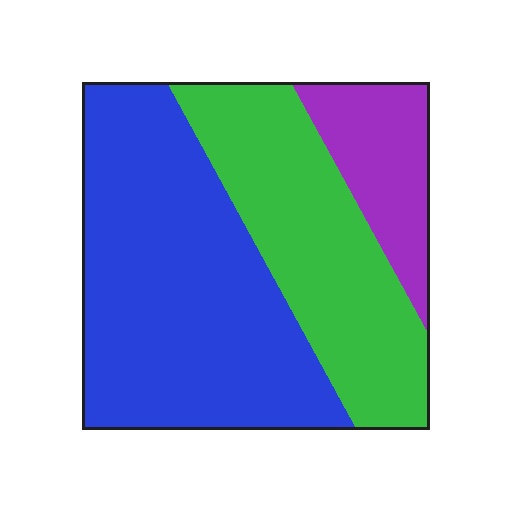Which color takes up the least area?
Purple, at roughly 15%.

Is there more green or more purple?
Green.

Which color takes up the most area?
Blue, at roughly 50%.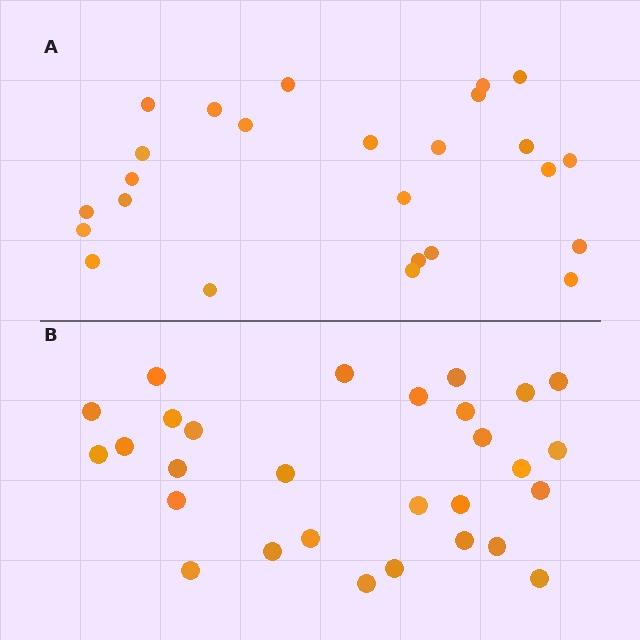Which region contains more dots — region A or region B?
Region B (the bottom region) has more dots.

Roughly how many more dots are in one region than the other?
Region B has about 4 more dots than region A.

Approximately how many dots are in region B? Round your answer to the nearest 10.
About 30 dots. (The exact count is 29, which rounds to 30.)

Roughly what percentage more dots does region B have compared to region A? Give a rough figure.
About 15% more.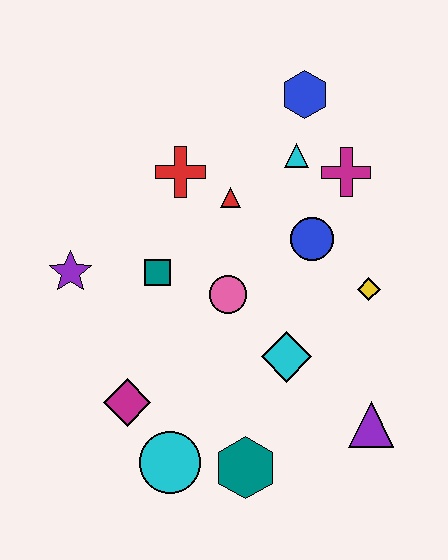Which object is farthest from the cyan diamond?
The blue hexagon is farthest from the cyan diamond.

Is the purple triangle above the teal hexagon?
Yes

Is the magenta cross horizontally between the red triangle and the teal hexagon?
No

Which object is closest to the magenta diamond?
The cyan circle is closest to the magenta diamond.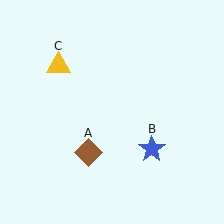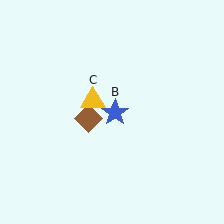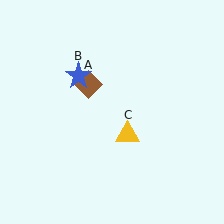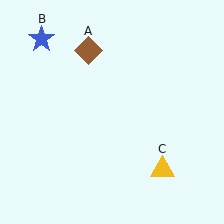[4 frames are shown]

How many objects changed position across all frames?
3 objects changed position: brown diamond (object A), blue star (object B), yellow triangle (object C).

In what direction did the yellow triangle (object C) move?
The yellow triangle (object C) moved down and to the right.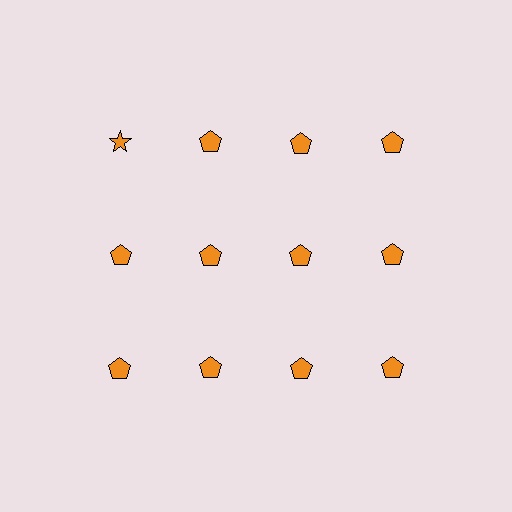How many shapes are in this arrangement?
There are 12 shapes arranged in a grid pattern.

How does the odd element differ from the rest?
It has a different shape: star instead of pentagon.